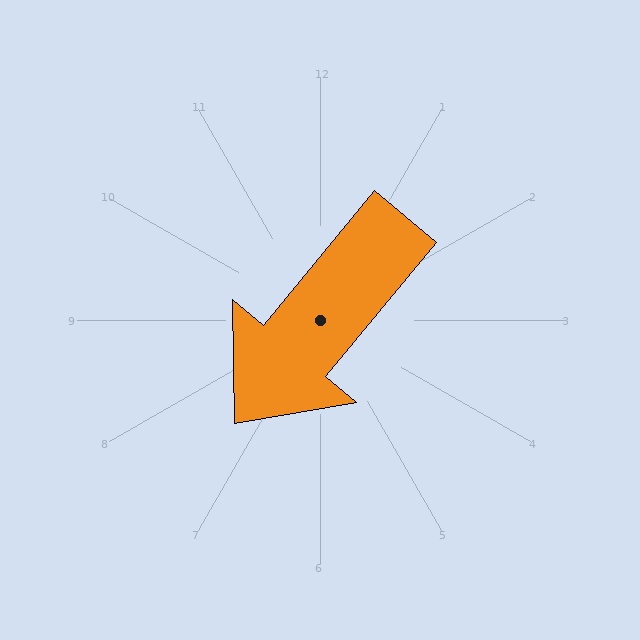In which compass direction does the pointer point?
Southwest.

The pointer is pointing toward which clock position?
Roughly 7 o'clock.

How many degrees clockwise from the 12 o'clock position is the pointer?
Approximately 219 degrees.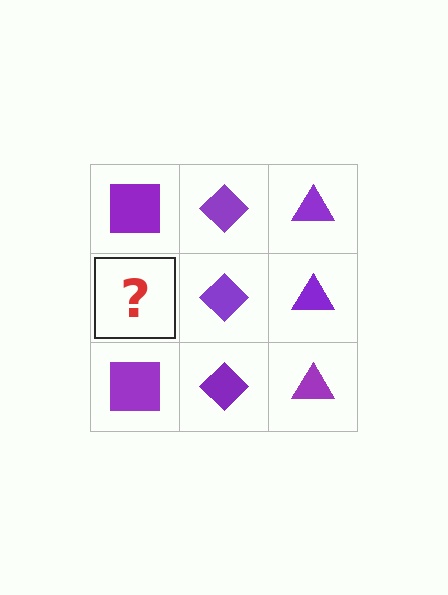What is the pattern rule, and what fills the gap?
The rule is that each column has a consistent shape. The gap should be filled with a purple square.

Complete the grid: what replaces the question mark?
The question mark should be replaced with a purple square.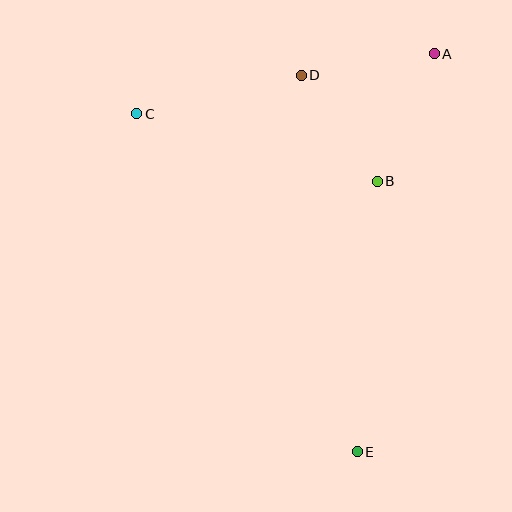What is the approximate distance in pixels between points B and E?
The distance between B and E is approximately 271 pixels.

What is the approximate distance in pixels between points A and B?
The distance between A and B is approximately 139 pixels.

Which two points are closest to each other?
Points B and D are closest to each other.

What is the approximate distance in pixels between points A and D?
The distance between A and D is approximately 135 pixels.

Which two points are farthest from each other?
Points A and E are farthest from each other.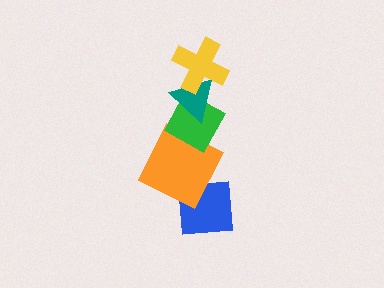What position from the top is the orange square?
The orange square is 4th from the top.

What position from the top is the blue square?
The blue square is 5th from the top.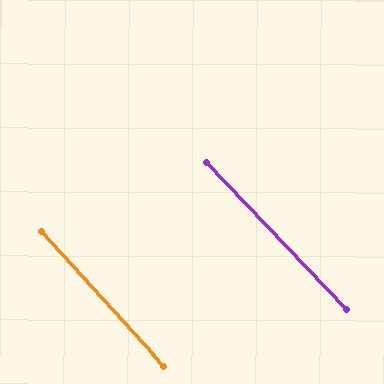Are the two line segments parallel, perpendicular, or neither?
Parallel — their directions differ by only 1.3°.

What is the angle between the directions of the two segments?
Approximately 1 degree.